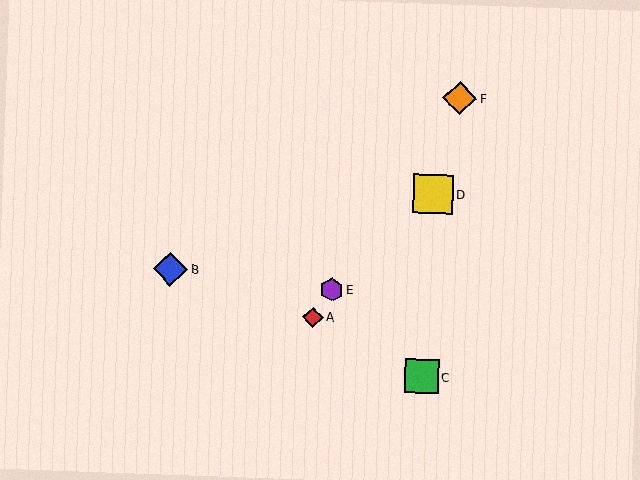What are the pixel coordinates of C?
Object C is at (421, 376).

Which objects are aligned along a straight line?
Objects A, E, F are aligned along a straight line.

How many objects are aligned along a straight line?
3 objects (A, E, F) are aligned along a straight line.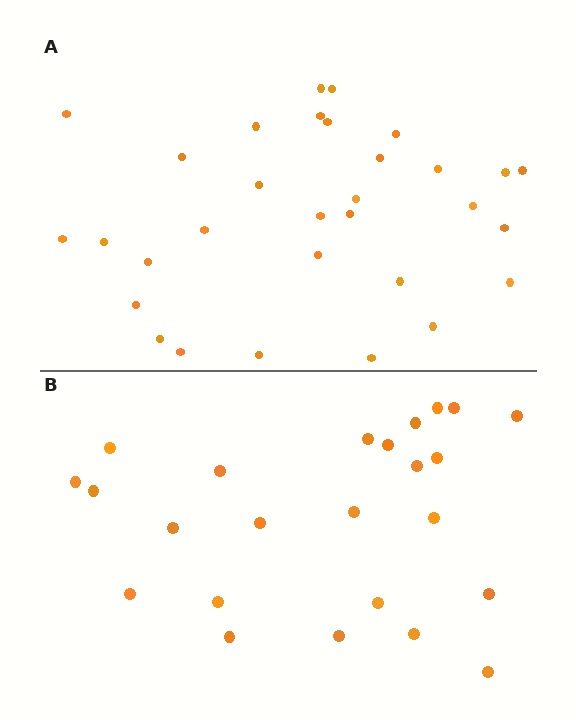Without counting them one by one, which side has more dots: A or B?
Region A (the top region) has more dots.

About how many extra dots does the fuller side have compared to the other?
Region A has roughly 8 or so more dots than region B.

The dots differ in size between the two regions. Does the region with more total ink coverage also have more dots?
No. Region B has more total ink coverage because its dots are larger, but region A actually contains more individual dots. Total area can be misleading — the number of items is what matters here.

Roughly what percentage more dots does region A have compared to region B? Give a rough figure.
About 30% more.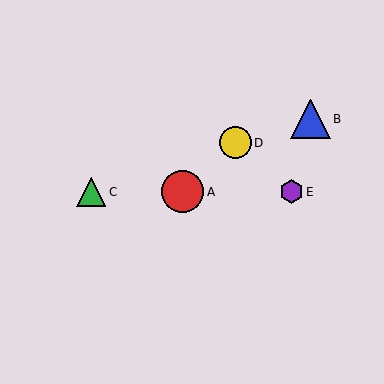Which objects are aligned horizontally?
Objects A, C, E are aligned horizontally.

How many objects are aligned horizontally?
3 objects (A, C, E) are aligned horizontally.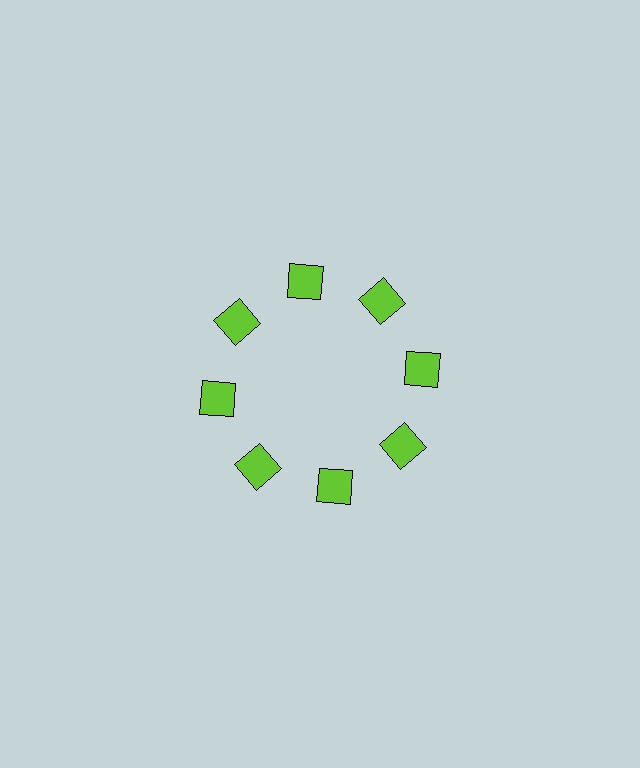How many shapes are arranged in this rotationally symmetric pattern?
There are 8 shapes, arranged in 8 groups of 1.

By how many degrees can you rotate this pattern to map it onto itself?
The pattern maps onto itself every 45 degrees of rotation.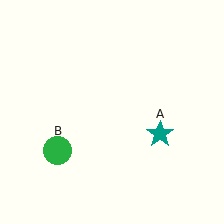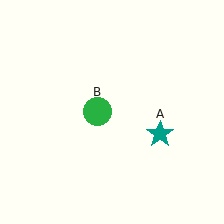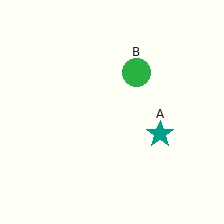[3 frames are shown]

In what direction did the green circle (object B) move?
The green circle (object B) moved up and to the right.